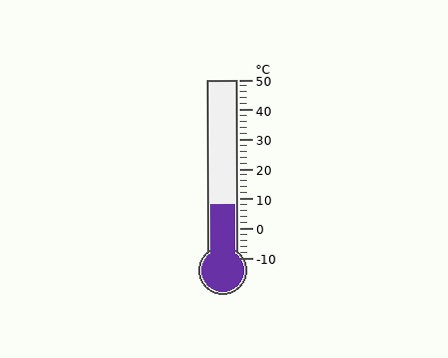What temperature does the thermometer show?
The thermometer shows approximately 8°C.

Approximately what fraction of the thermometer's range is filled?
The thermometer is filled to approximately 30% of its range.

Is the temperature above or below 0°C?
The temperature is above 0°C.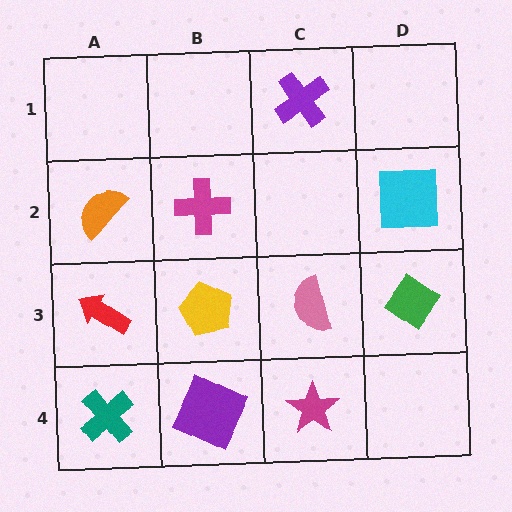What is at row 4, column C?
A magenta star.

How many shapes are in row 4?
3 shapes.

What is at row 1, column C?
A purple cross.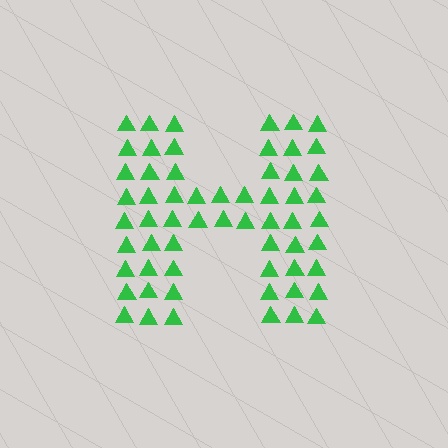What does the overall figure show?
The overall figure shows the letter H.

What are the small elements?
The small elements are triangles.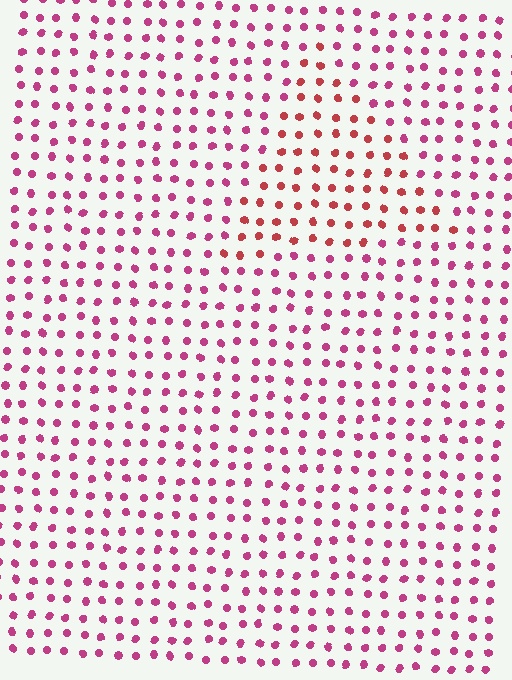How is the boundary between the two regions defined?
The boundary is defined purely by a slight shift in hue (about 30 degrees). Spacing, size, and orientation are identical on both sides.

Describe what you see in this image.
The image is filled with small magenta elements in a uniform arrangement. A triangle-shaped region is visible where the elements are tinted to a slightly different hue, forming a subtle color boundary.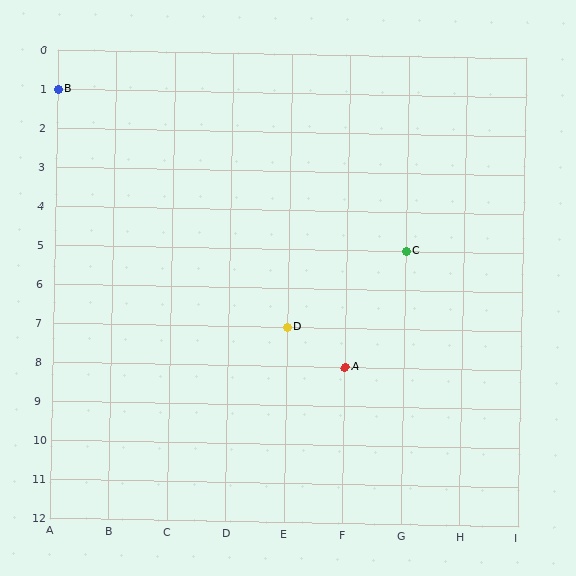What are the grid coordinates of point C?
Point C is at grid coordinates (G, 5).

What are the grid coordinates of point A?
Point A is at grid coordinates (F, 8).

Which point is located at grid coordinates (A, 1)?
Point B is at (A, 1).